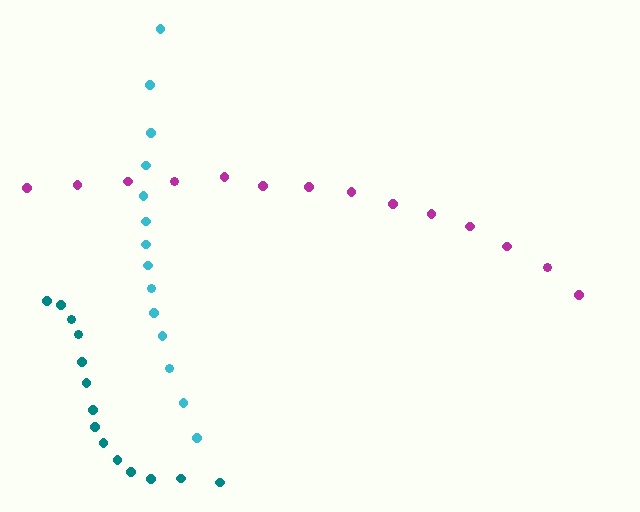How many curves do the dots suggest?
There are 3 distinct paths.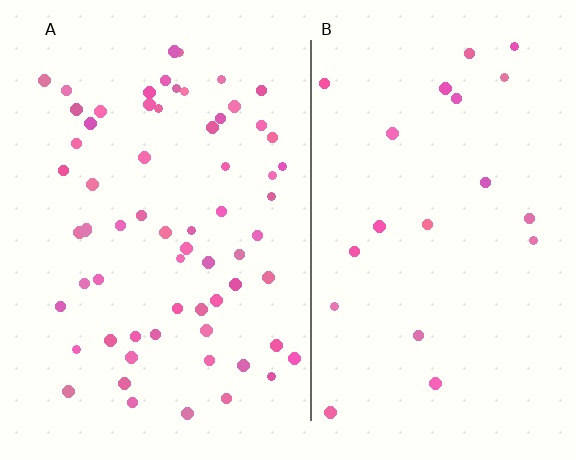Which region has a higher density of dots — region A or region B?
A (the left).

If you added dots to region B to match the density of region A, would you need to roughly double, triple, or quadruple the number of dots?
Approximately triple.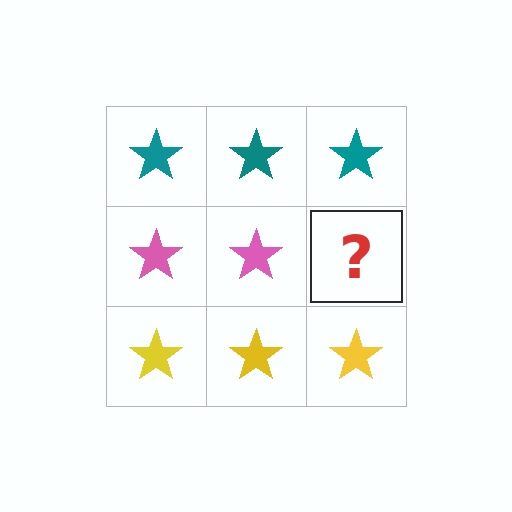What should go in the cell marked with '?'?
The missing cell should contain a pink star.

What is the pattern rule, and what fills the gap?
The rule is that each row has a consistent color. The gap should be filled with a pink star.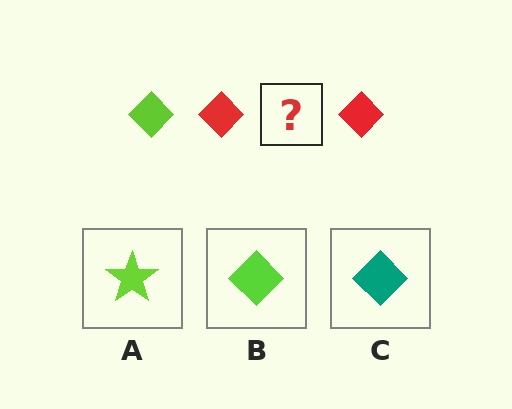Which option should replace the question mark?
Option B.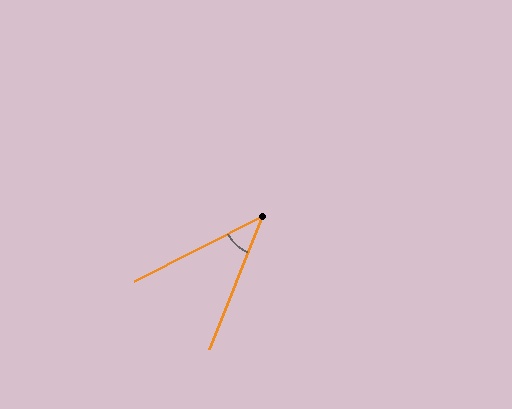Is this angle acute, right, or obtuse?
It is acute.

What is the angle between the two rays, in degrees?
Approximately 41 degrees.